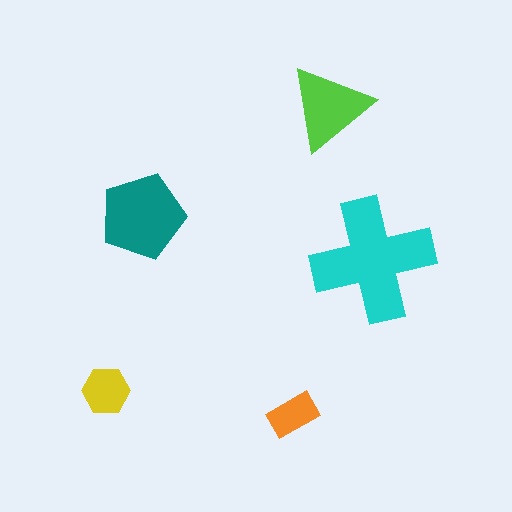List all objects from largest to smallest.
The cyan cross, the teal pentagon, the lime triangle, the yellow hexagon, the orange rectangle.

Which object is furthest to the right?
The cyan cross is rightmost.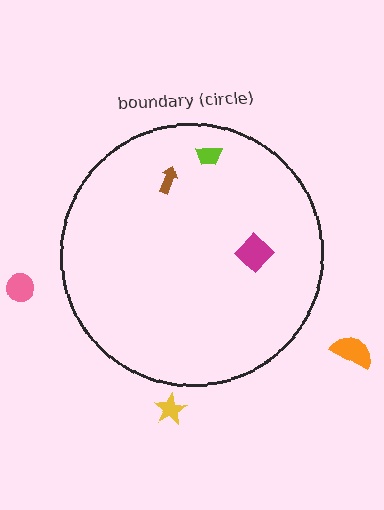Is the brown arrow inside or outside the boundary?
Inside.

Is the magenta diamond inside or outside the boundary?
Inside.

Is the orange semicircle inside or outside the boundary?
Outside.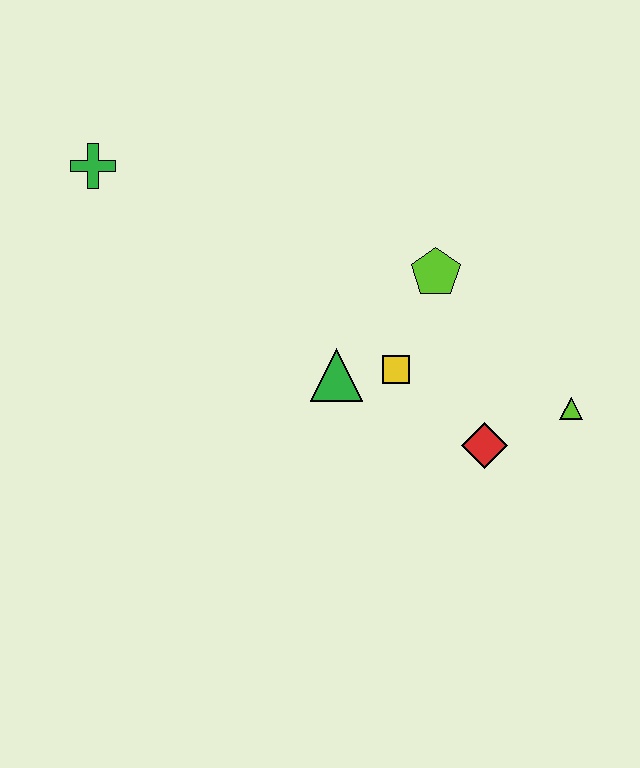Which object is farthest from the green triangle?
The green cross is farthest from the green triangle.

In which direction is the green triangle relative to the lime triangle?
The green triangle is to the left of the lime triangle.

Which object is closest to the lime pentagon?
The yellow square is closest to the lime pentagon.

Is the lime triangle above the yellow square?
No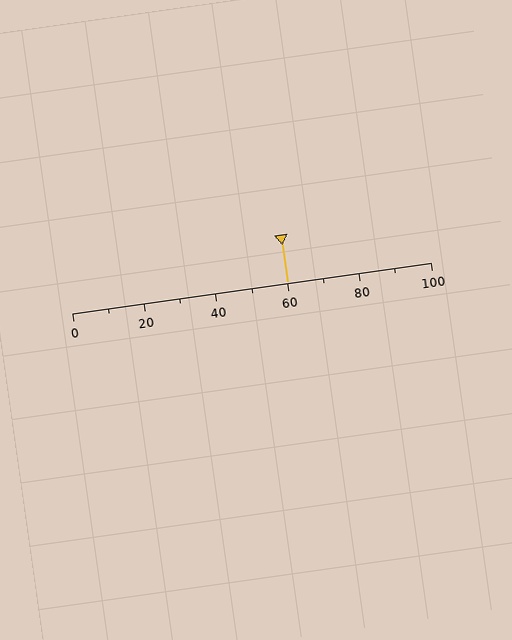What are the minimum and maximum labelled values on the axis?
The axis runs from 0 to 100.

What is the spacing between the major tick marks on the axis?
The major ticks are spaced 20 apart.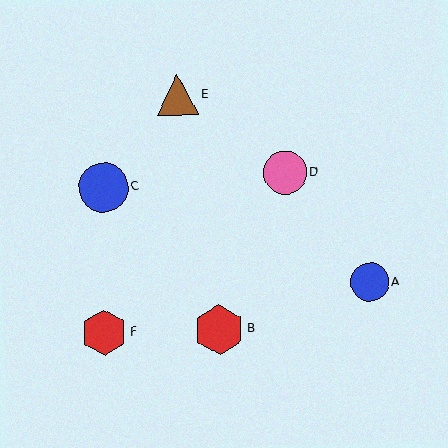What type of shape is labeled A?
Shape A is a blue circle.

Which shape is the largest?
The red hexagon (labeled B) is the largest.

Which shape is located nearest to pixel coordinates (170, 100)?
The brown triangle (labeled E) at (177, 95) is nearest to that location.